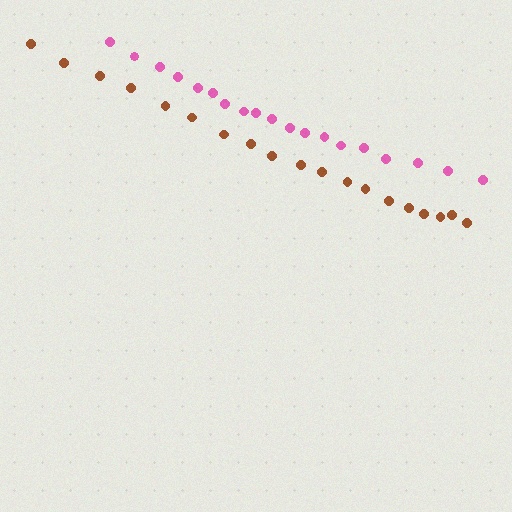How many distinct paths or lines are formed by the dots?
There are 2 distinct paths.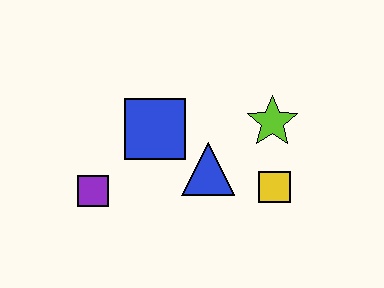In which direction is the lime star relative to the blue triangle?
The lime star is to the right of the blue triangle.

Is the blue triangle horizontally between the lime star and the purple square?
Yes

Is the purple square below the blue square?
Yes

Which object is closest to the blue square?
The blue triangle is closest to the blue square.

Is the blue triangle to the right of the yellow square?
No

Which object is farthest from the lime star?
The purple square is farthest from the lime star.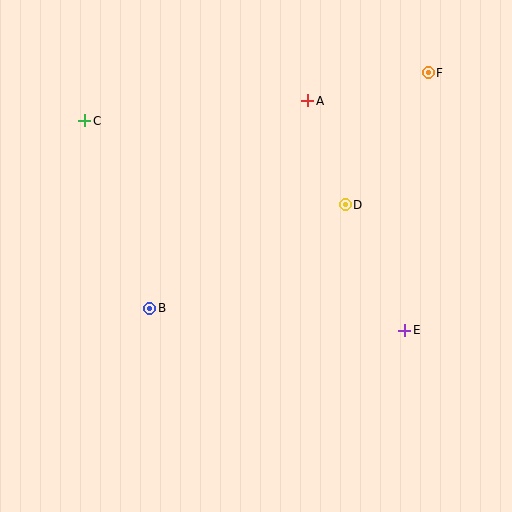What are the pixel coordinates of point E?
Point E is at (405, 330).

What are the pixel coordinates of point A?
Point A is at (307, 101).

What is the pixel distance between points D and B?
The distance between D and B is 221 pixels.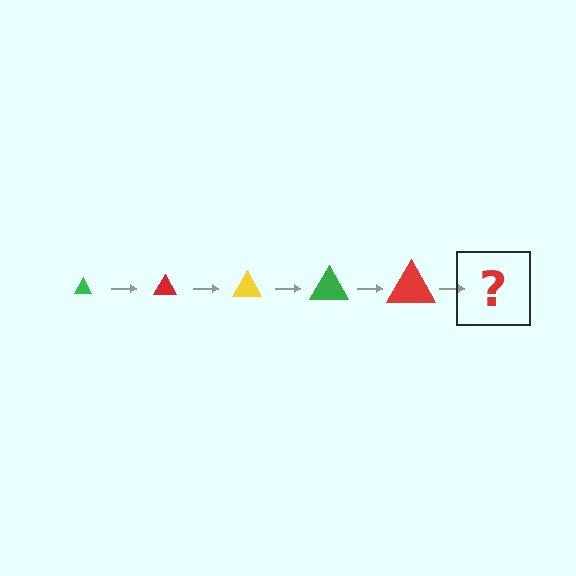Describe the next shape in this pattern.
It should be a yellow triangle, larger than the previous one.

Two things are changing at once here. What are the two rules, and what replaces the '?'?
The two rules are that the triangle grows larger each step and the color cycles through green, red, and yellow. The '?' should be a yellow triangle, larger than the previous one.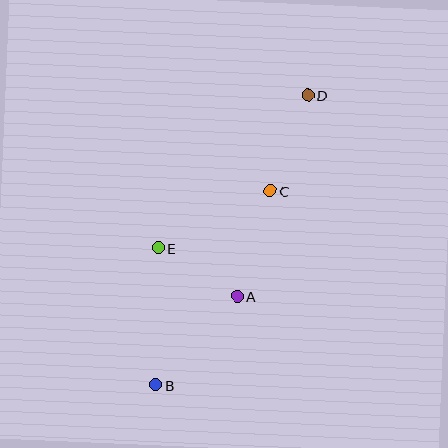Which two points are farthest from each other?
Points B and D are farthest from each other.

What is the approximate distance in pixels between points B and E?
The distance between B and E is approximately 137 pixels.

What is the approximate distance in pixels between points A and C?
The distance between A and C is approximately 111 pixels.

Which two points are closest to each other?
Points A and E are closest to each other.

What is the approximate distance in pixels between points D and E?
The distance between D and E is approximately 214 pixels.